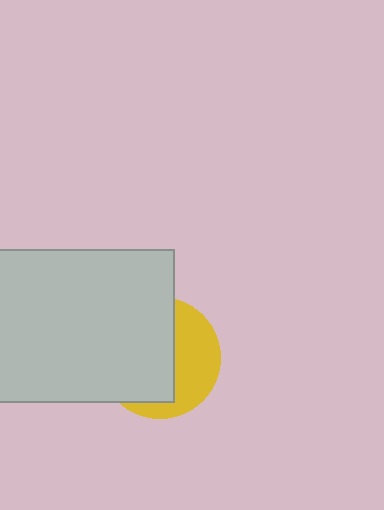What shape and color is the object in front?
The object in front is a light gray rectangle.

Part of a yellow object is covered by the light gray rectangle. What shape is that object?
It is a circle.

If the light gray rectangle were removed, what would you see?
You would see the complete yellow circle.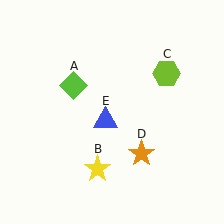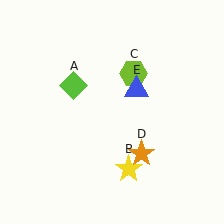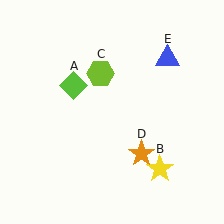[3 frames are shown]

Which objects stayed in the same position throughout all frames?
Lime diamond (object A) and orange star (object D) remained stationary.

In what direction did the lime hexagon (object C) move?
The lime hexagon (object C) moved left.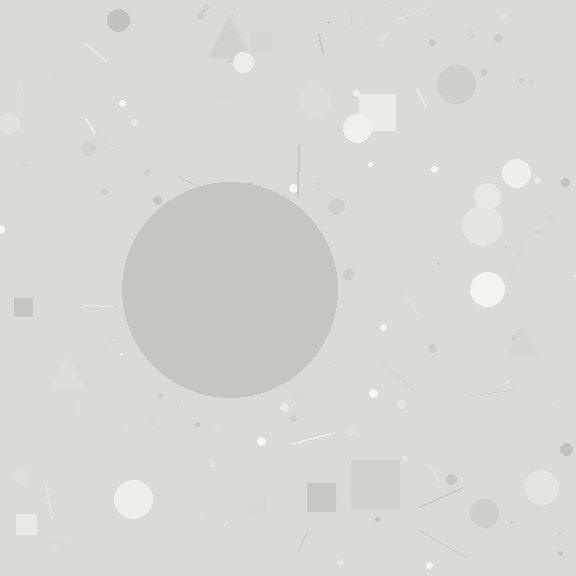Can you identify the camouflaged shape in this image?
The camouflaged shape is a circle.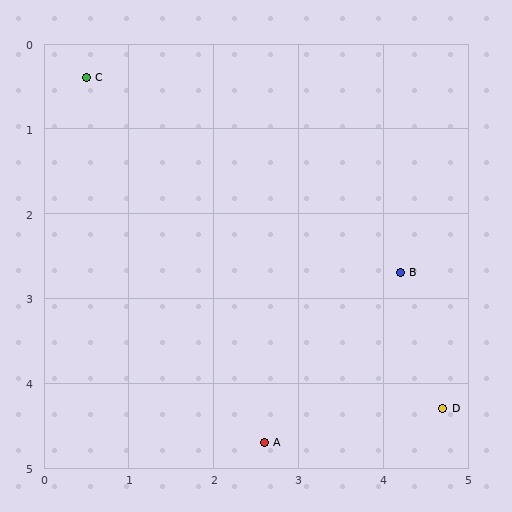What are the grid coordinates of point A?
Point A is at approximately (2.6, 4.7).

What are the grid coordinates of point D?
Point D is at approximately (4.7, 4.3).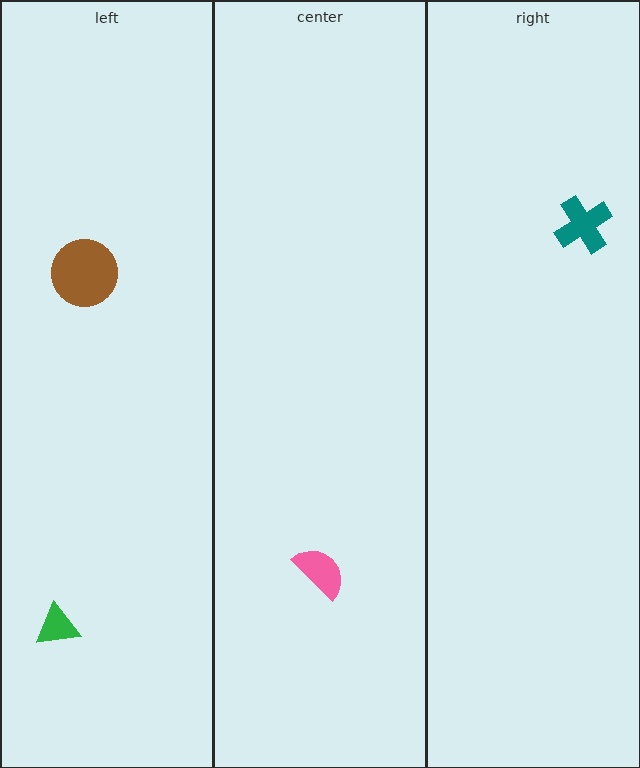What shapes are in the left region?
The brown circle, the green triangle.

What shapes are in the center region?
The pink semicircle.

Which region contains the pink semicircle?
The center region.